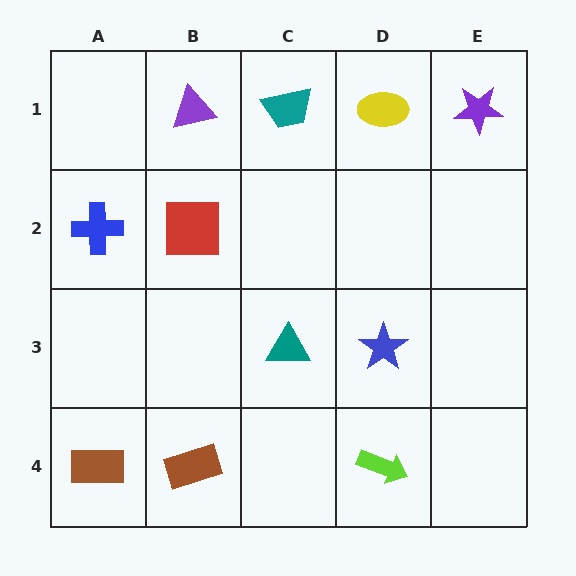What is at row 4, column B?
A brown rectangle.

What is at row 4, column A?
A brown rectangle.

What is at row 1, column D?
A yellow ellipse.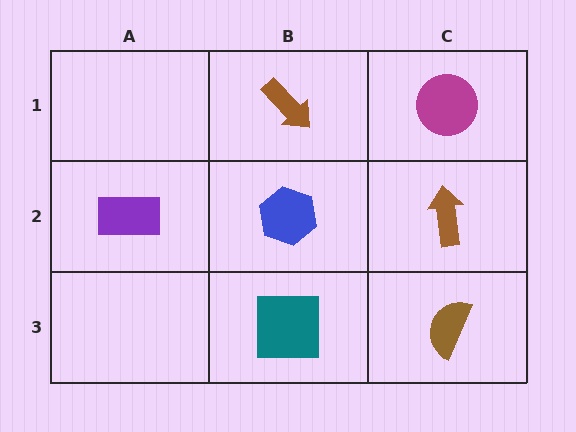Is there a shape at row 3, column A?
No, that cell is empty.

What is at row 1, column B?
A brown arrow.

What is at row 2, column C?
A brown arrow.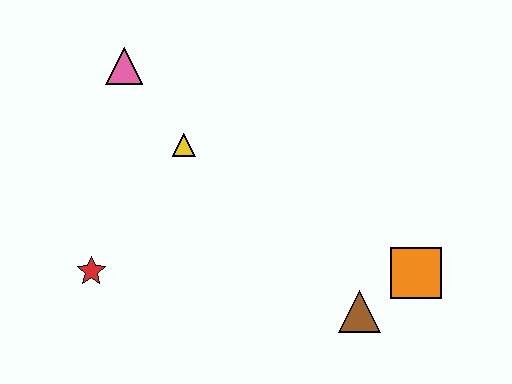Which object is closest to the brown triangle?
The orange square is closest to the brown triangle.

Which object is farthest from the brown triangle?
The pink triangle is farthest from the brown triangle.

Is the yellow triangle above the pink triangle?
No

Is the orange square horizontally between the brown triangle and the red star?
No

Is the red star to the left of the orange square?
Yes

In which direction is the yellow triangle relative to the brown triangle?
The yellow triangle is to the left of the brown triangle.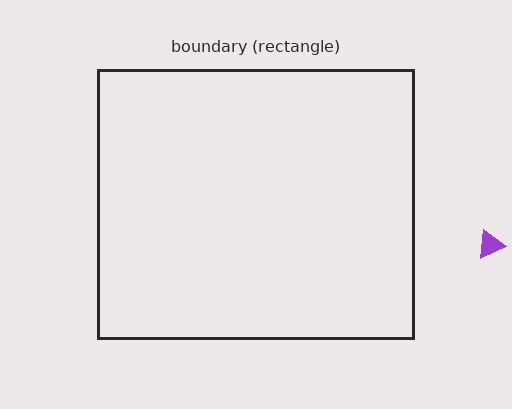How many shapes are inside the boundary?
0 inside, 1 outside.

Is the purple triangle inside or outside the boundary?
Outside.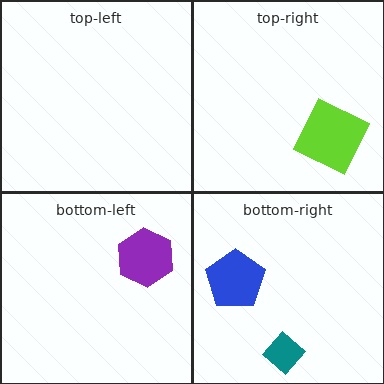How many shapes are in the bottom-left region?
1.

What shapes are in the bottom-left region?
The purple hexagon.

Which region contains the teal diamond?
The bottom-right region.